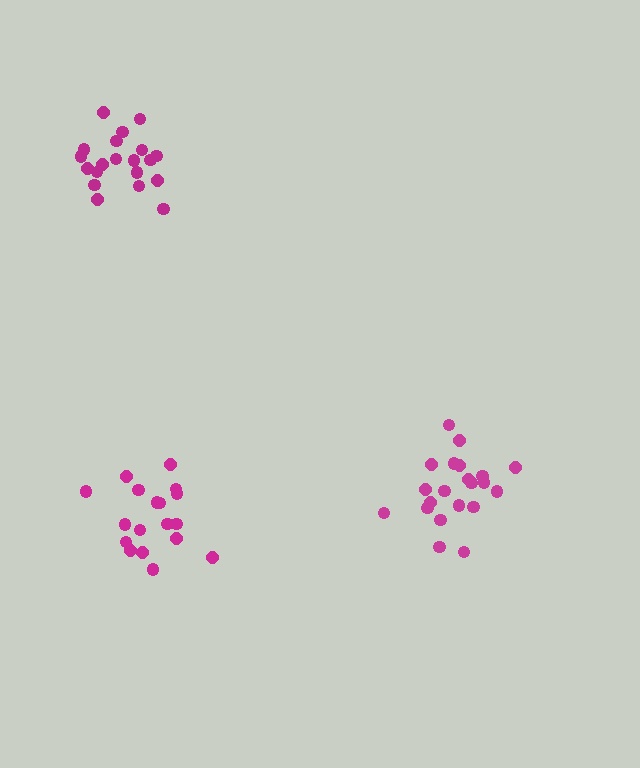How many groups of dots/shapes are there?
There are 3 groups.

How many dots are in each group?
Group 1: 21 dots, Group 2: 20 dots, Group 3: 18 dots (59 total).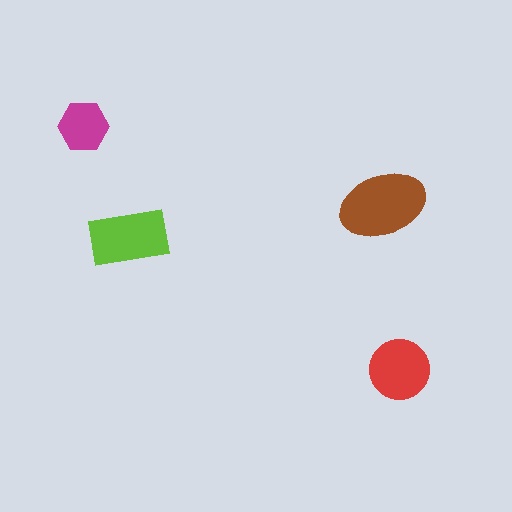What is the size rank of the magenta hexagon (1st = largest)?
4th.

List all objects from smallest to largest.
The magenta hexagon, the red circle, the lime rectangle, the brown ellipse.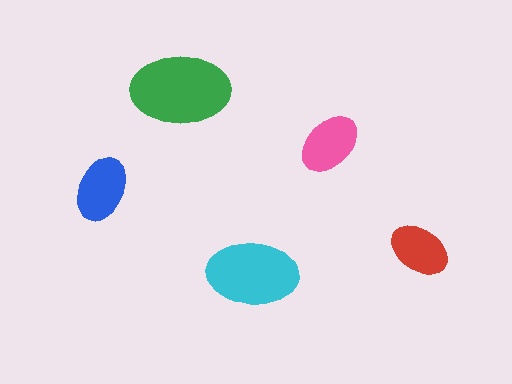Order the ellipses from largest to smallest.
the green one, the cyan one, the blue one, the pink one, the red one.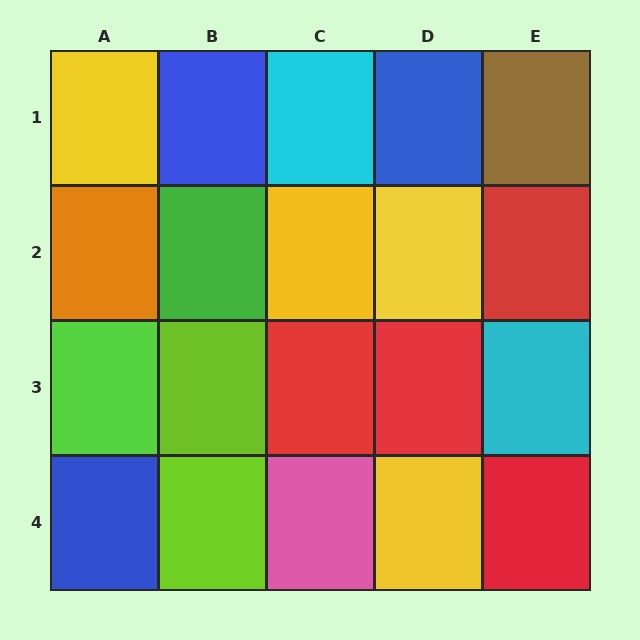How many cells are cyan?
2 cells are cyan.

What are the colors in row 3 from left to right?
Lime, lime, red, red, cyan.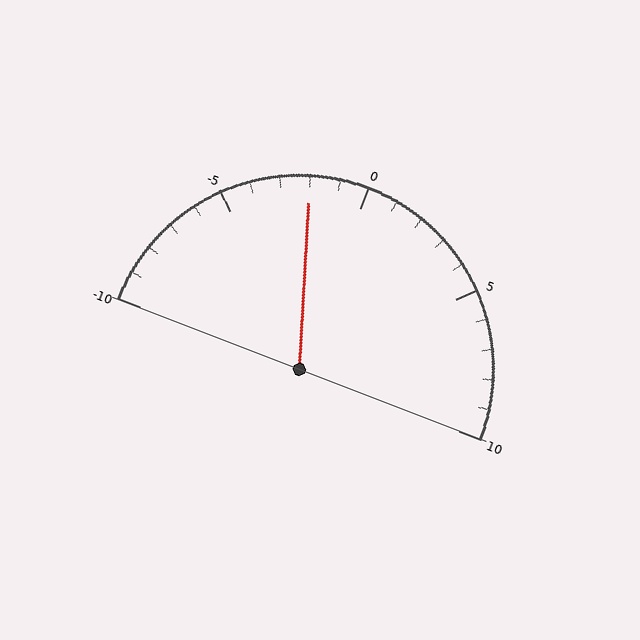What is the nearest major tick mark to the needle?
The nearest major tick mark is 0.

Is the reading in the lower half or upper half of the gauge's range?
The reading is in the lower half of the range (-10 to 10).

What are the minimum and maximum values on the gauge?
The gauge ranges from -10 to 10.